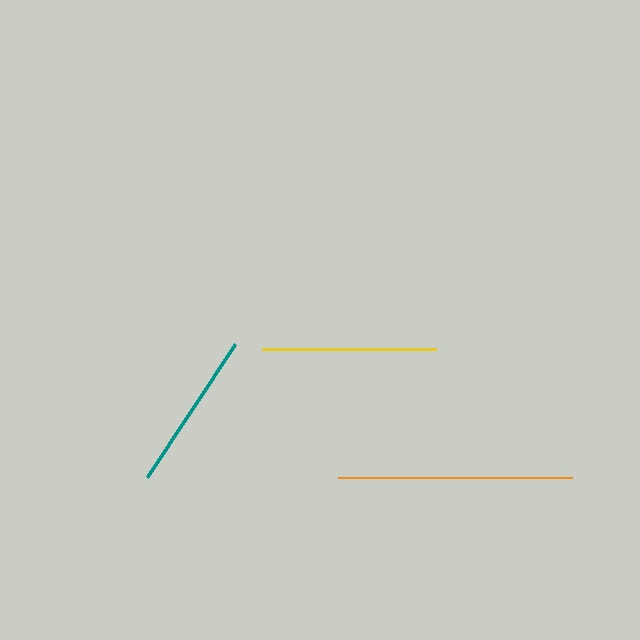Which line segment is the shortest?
The teal line is the shortest at approximately 160 pixels.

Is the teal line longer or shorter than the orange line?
The orange line is longer than the teal line.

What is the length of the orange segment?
The orange segment is approximately 234 pixels long.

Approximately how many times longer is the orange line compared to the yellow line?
The orange line is approximately 1.4 times the length of the yellow line.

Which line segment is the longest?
The orange line is the longest at approximately 234 pixels.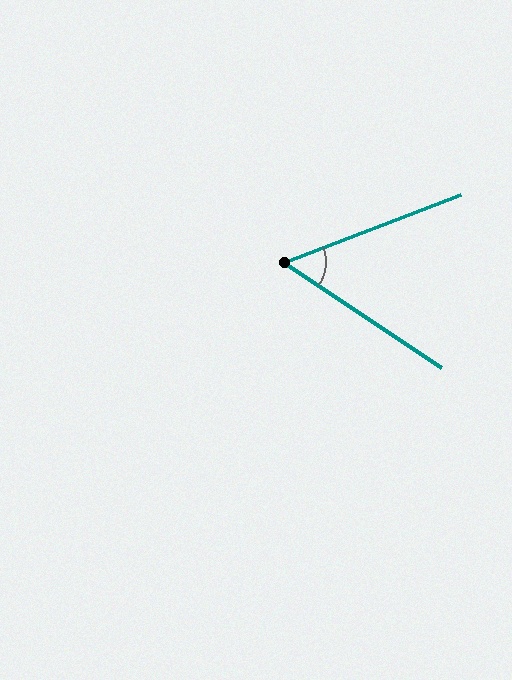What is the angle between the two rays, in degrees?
Approximately 55 degrees.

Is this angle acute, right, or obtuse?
It is acute.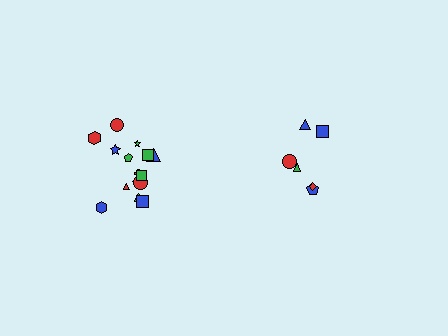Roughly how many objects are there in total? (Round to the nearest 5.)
Roughly 20 objects in total.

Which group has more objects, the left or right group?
The left group.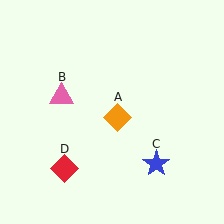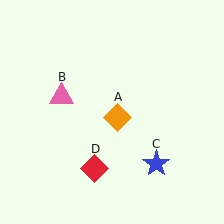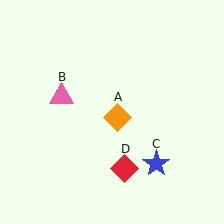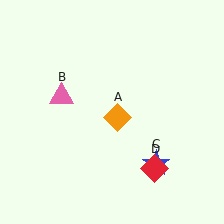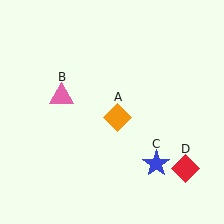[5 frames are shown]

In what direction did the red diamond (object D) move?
The red diamond (object D) moved right.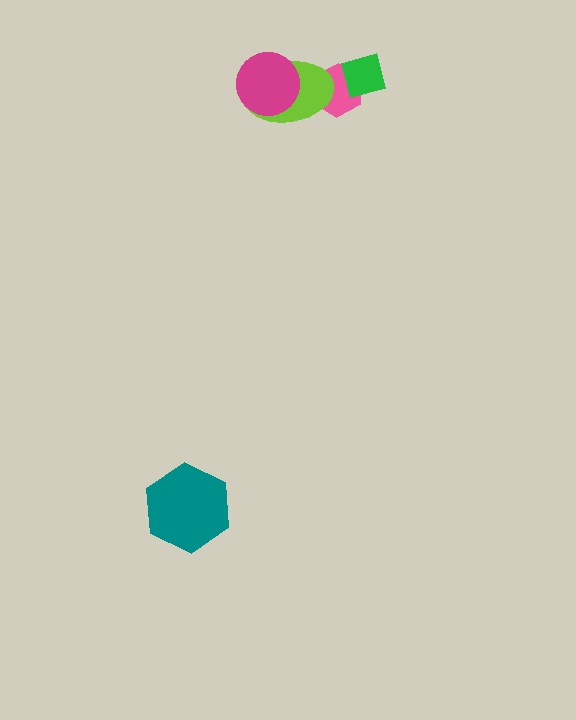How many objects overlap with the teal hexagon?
0 objects overlap with the teal hexagon.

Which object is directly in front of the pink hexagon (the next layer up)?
The green square is directly in front of the pink hexagon.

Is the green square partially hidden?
No, no other shape covers it.